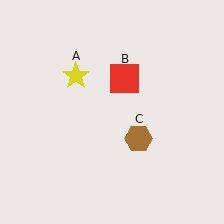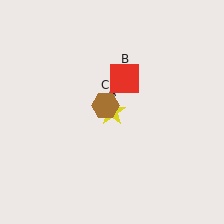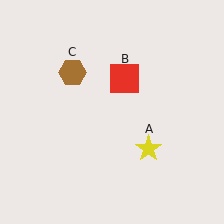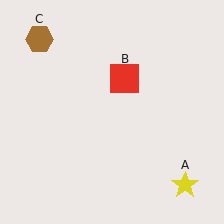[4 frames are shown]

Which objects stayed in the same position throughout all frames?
Red square (object B) remained stationary.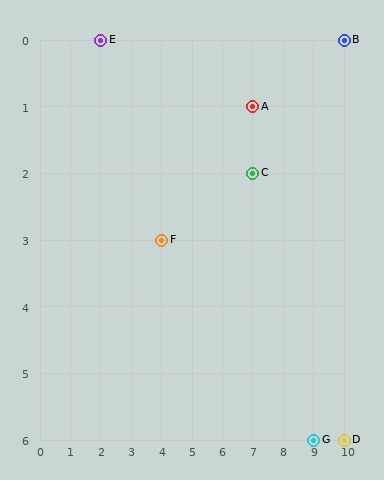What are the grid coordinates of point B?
Point B is at grid coordinates (10, 0).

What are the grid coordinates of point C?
Point C is at grid coordinates (7, 2).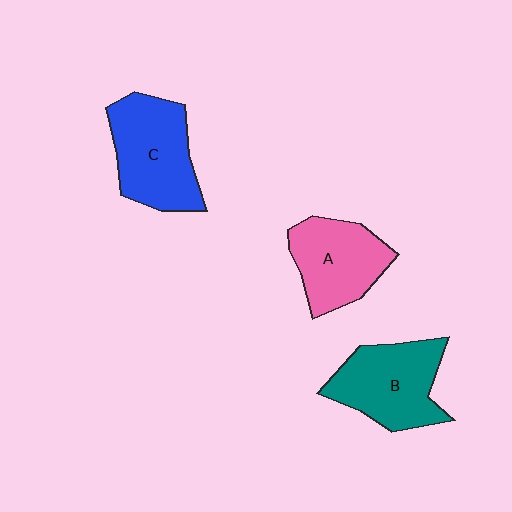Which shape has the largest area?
Shape C (blue).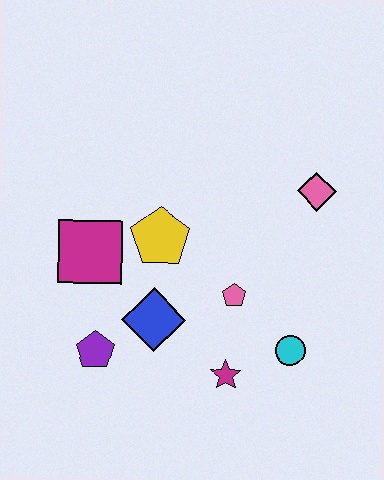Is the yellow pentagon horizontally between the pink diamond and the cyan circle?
No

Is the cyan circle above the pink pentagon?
No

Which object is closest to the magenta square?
The yellow pentagon is closest to the magenta square.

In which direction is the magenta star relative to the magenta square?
The magenta star is to the right of the magenta square.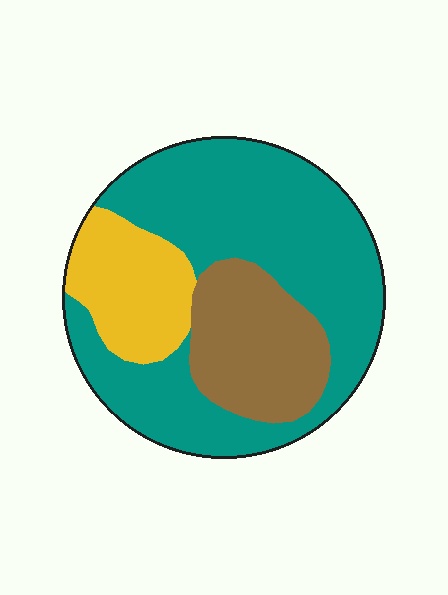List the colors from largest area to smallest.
From largest to smallest: teal, brown, yellow.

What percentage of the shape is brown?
Brown covers around 20% of the shape.